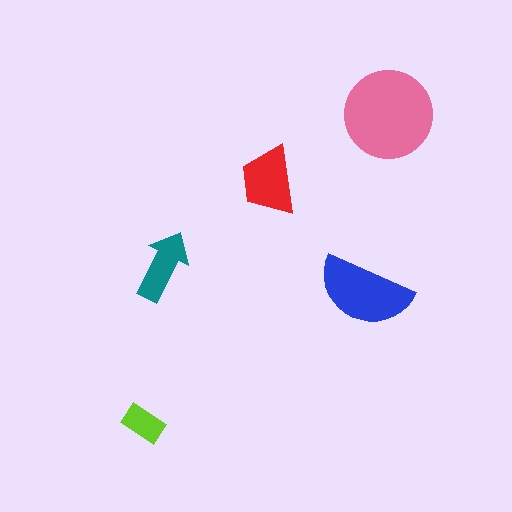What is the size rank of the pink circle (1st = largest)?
1st.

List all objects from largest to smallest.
The pink circle, the blue semicircle, the red trapezoid, the teal arrow, the lime rectangle.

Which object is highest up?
The pink circle is topmost.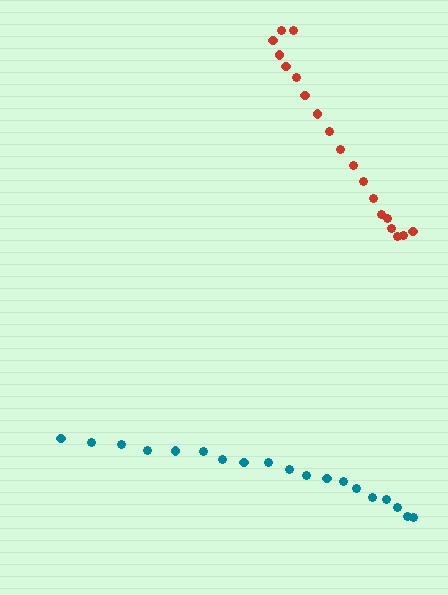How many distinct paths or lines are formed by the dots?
There are 2 distinct paths.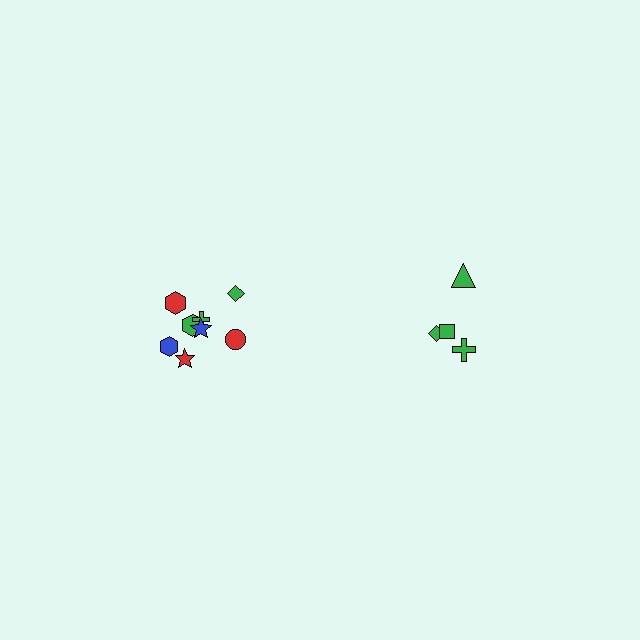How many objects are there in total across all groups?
There are 12 objects.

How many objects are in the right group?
There are 4 objects.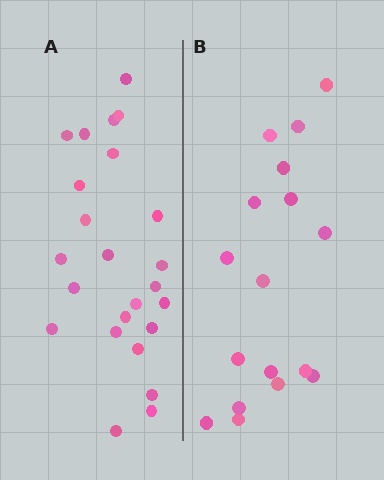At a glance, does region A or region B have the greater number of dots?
Region A (the left region) has more dots.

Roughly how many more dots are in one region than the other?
Region A has roughly 8 or so more dots than region B.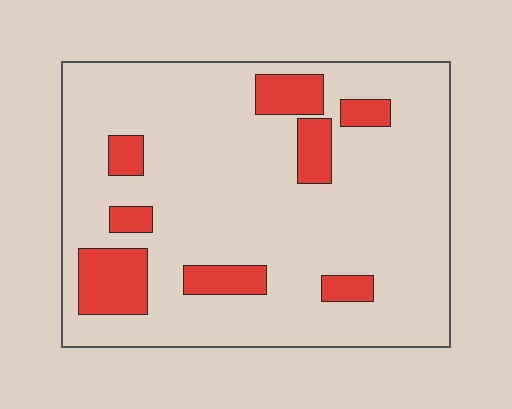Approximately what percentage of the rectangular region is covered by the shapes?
Approximately 15%.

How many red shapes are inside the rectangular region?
8.